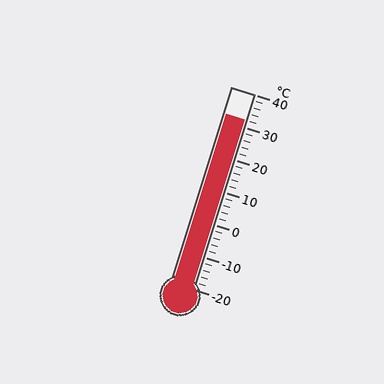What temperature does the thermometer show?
The thermometer shows approximately 32°C.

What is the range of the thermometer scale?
The thermometer scale ranges from -20°C to 40°C.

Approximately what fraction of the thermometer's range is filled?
The thermometer is filled to approximately 85% of its range.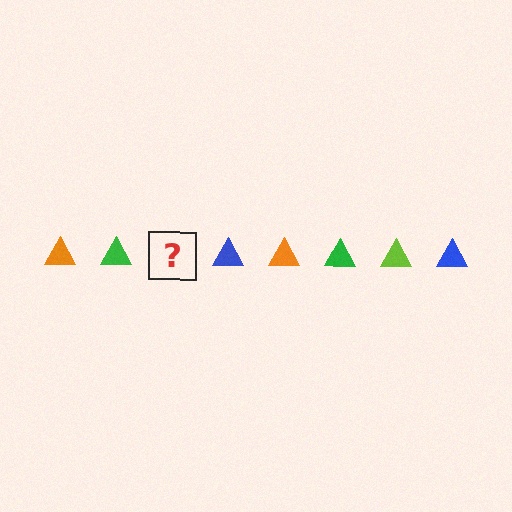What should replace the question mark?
The question mark should be replaced with a lime triangle.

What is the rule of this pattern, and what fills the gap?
The rule is that the pattern cycles through orange, green, lime, blue triangles. The gap should be filled with a lime triangle.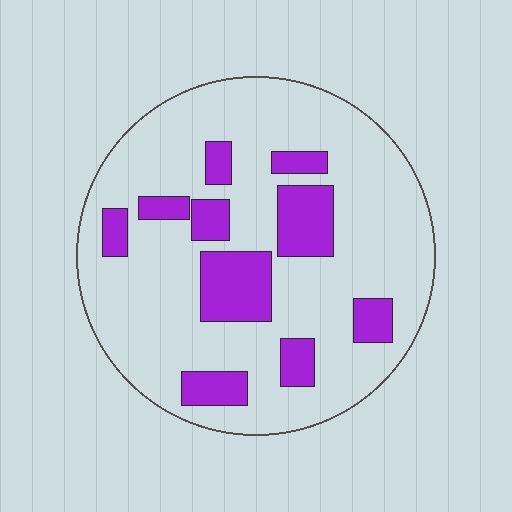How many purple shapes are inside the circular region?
10.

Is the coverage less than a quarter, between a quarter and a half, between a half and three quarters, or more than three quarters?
Less than a quarter.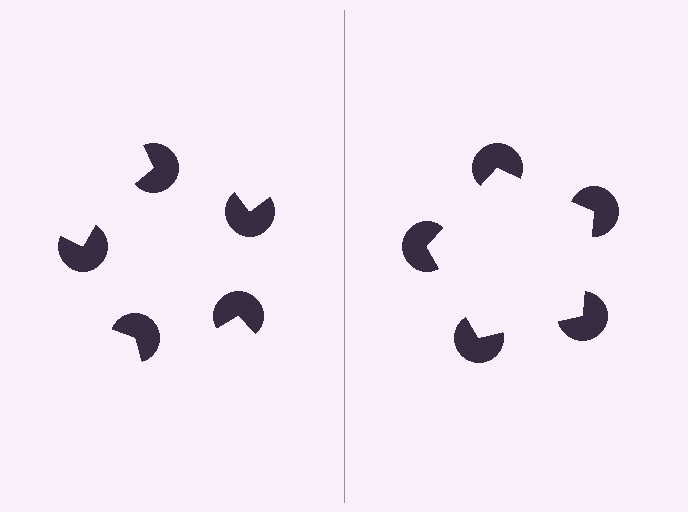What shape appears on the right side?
An illusory pentagon.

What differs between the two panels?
The pac-man discs are positioned identically on both sides; only the wedge orientations differ. On the right they align to a pentagon; on the left they are misaligned.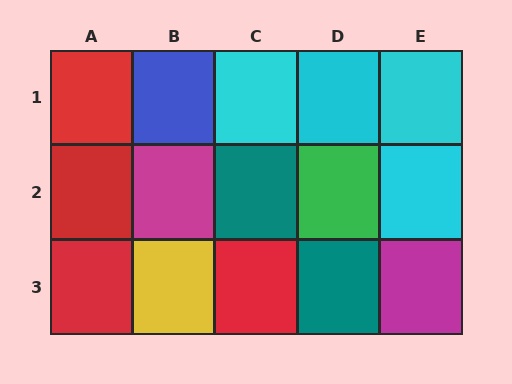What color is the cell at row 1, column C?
Cyan.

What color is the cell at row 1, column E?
Cyan.